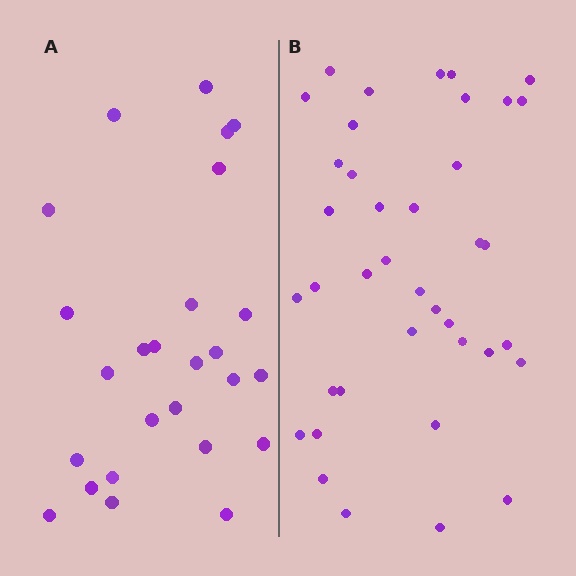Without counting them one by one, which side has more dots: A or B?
Region B (the right region) has more dots.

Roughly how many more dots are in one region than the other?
Region B has approximately 15 more dots than region A.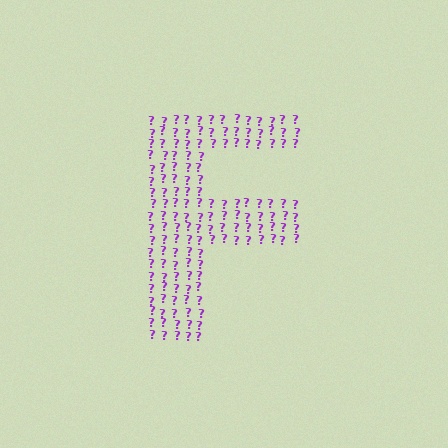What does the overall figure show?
The overall figure shows the letter F.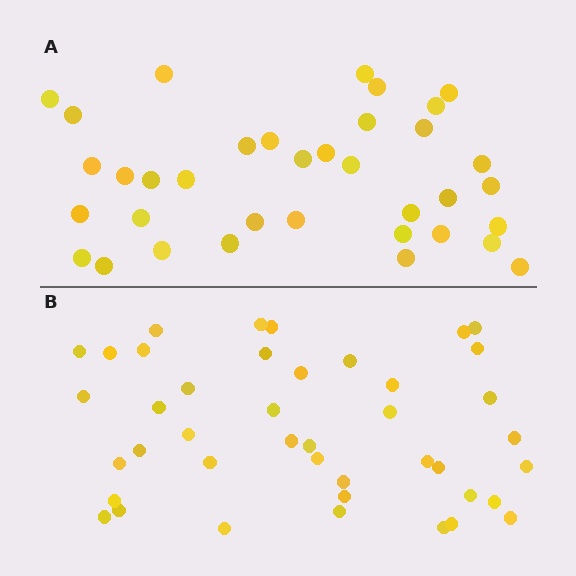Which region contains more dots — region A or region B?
Region B (the bottom region) has more dots.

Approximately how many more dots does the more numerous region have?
Region B has about 6 more dots than region A.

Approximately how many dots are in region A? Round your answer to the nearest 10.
About 40 dots. (The exact count is 36, which rounds to 40.)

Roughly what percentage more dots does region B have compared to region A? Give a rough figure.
About 15% more.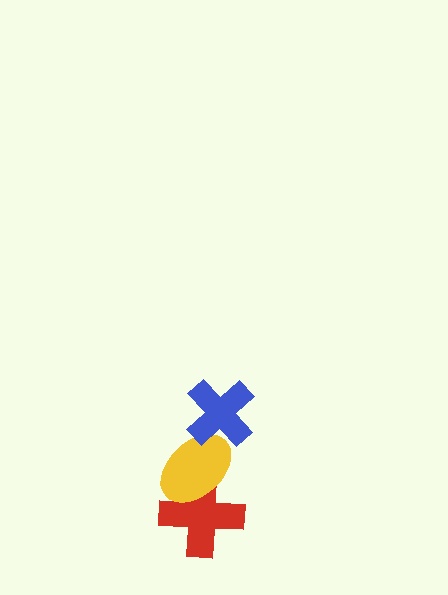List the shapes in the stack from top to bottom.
From top to bottom: the blue cross, the yellow ellipse, the red cross.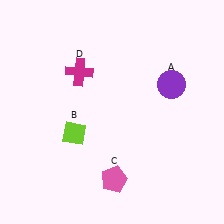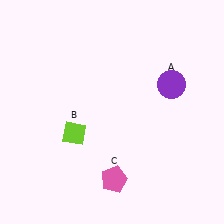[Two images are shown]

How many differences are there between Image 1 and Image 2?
There is 1 difference between the two images.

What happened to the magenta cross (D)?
The magenta cross (D) was removed in Image 2. It was in the top-left area of Image 1.